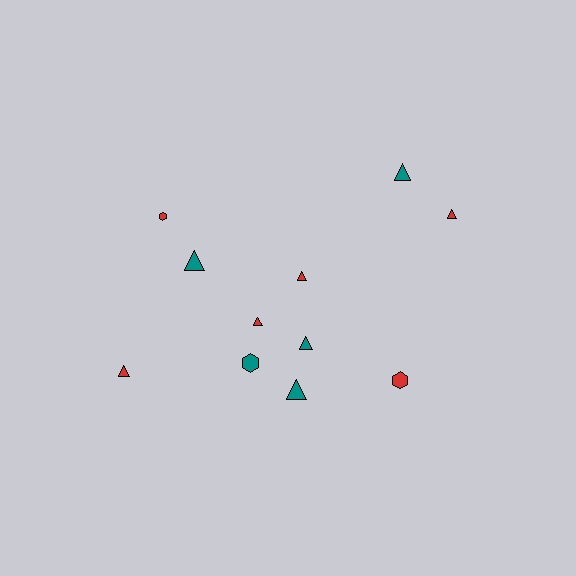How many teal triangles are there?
There are 4 teal triangles.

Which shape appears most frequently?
Triangle, with 8 objects.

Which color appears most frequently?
Red, with 6 objects.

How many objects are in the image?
There are 11 objects.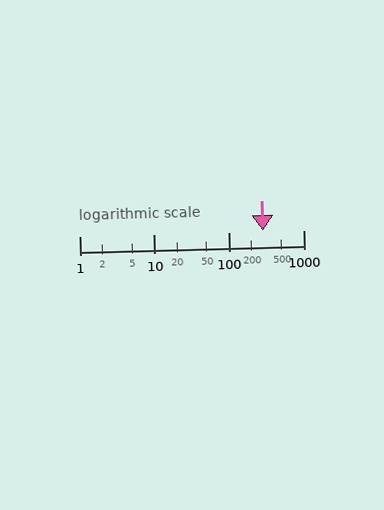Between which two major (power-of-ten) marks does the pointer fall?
The pointer is between 100 and 1000.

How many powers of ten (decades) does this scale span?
The scale spans 3 decades, from 1 to 1000.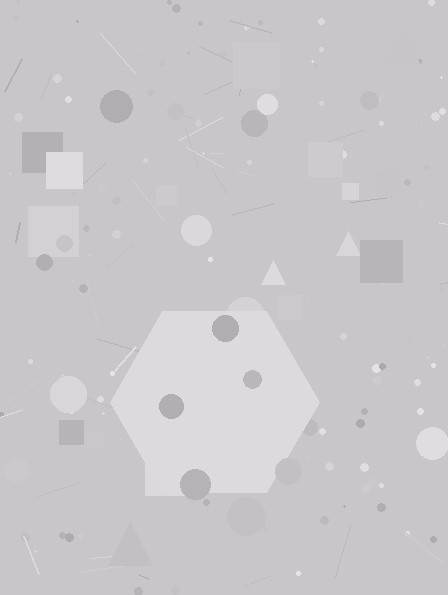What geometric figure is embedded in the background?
A hexagon is embedded in the background.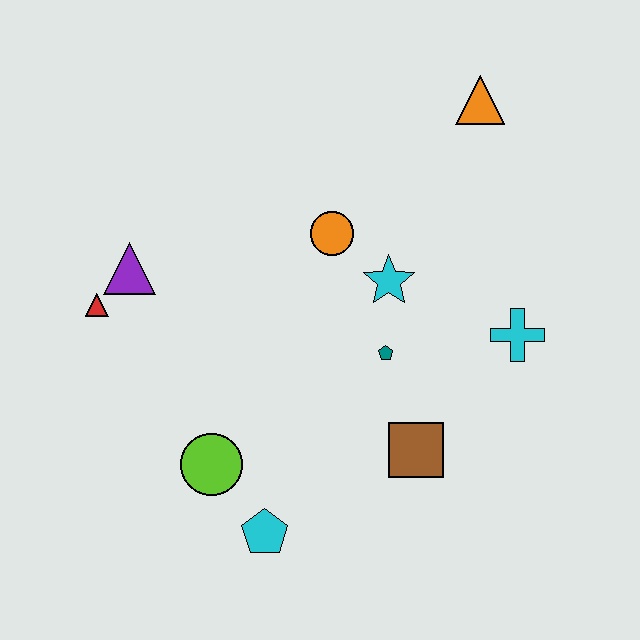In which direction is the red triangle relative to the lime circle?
The red triangle is above the lime circle.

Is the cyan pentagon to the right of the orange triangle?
No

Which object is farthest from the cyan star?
The red triangle is farthest from the cyan star.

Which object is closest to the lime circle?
The cyan pentagon is closest to the lime circle.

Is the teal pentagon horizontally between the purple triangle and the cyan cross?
Yes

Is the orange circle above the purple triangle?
Yes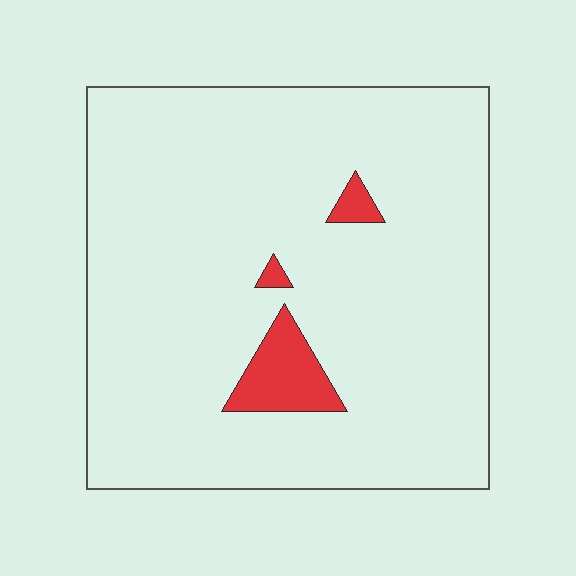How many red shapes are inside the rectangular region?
3.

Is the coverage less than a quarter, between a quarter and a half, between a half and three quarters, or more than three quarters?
Less than a quarter.